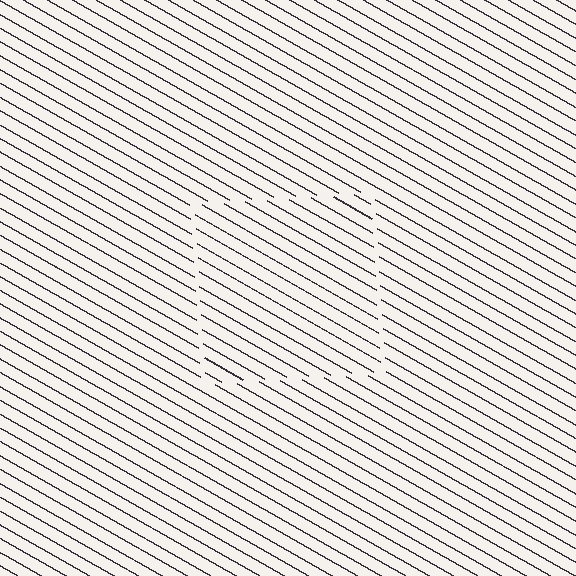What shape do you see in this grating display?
An illusory square. The interior of the shape contains the same grating, shifted by half a period — the contour is defined by the phase discontinuity where line-ends from the inner and outer gratings abut.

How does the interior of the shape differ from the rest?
The interior of the shape contains the same grating, shifted by half a period — the contour is defined by the phase discontinuity where line-ends from the inner and outer gratings abut.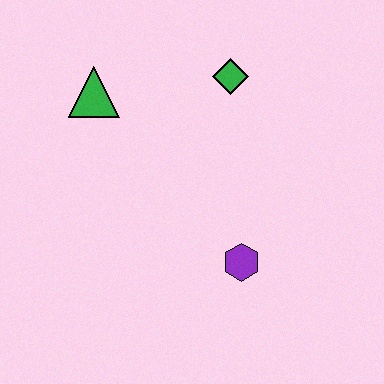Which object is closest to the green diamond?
The green triangle is closest to the green diamond.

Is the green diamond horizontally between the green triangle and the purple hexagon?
Yes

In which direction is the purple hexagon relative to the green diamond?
The purple hexagon is below the green diamond.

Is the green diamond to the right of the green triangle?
Yes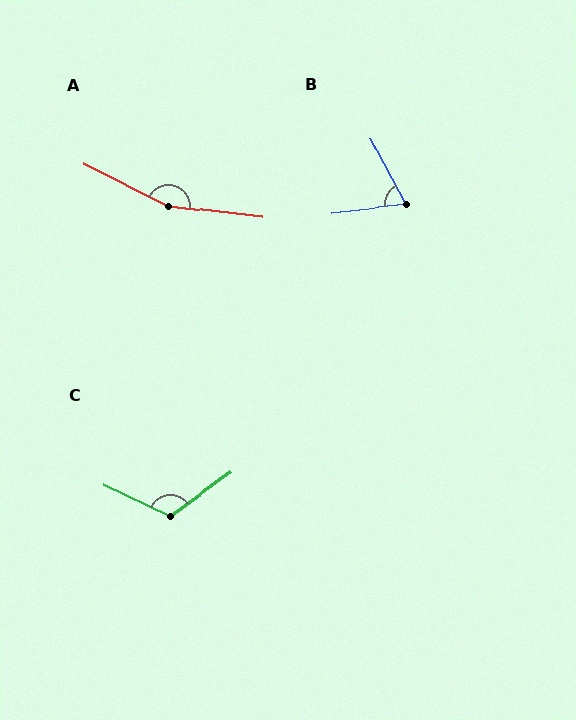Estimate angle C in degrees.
Approximately 119 degrees.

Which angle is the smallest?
B, at approximately 69 degrees.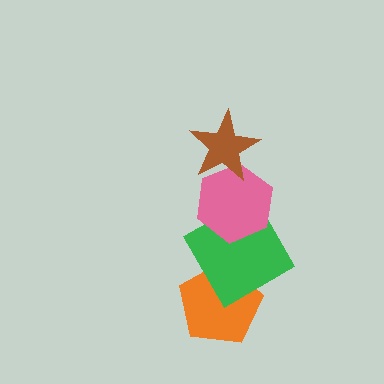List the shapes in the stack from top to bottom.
From top to bottom: the brown star, the pink hexagon, the green diamond, the orange pentagon.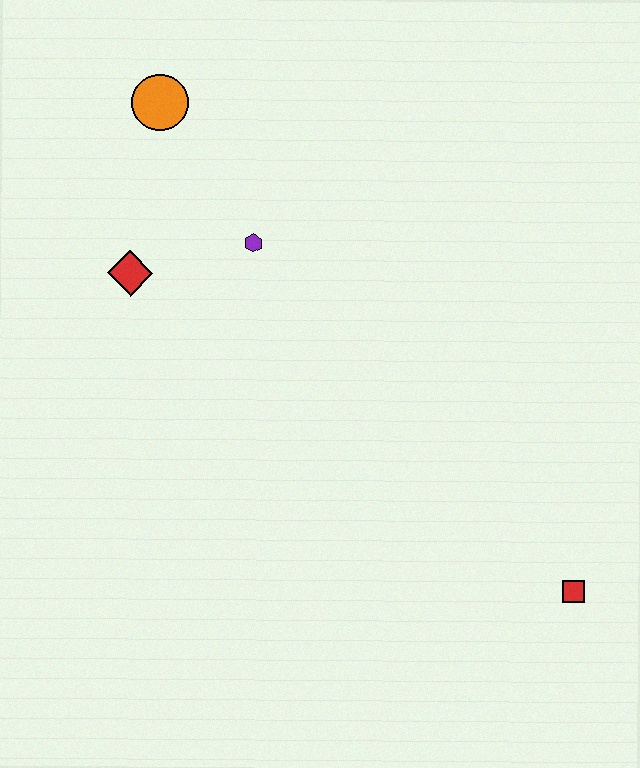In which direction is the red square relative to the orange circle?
The red square is below the orange circle.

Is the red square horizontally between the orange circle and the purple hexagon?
No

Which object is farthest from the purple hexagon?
The red square is farthest from the purple hexagon.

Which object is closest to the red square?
The purple hexagon is closest to the red square.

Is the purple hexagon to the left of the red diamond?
No